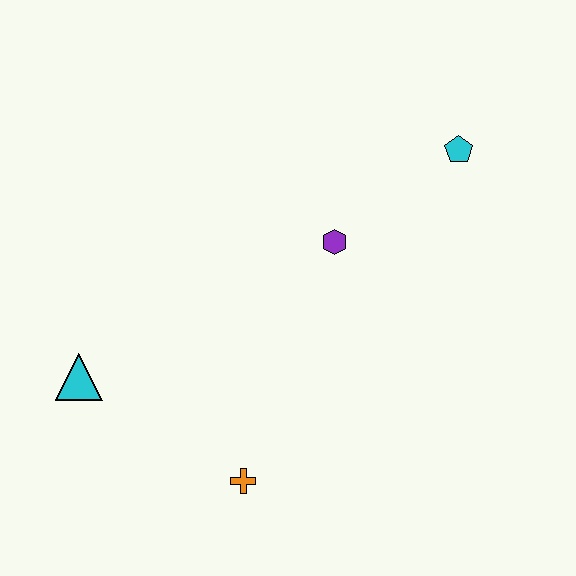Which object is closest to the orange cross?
The cyan triangle is closest to the orange cross.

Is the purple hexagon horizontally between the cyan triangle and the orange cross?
No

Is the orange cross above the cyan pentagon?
No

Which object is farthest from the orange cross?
The cyan pentagon is farthest from the orange cross.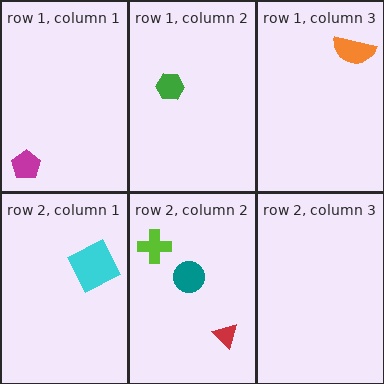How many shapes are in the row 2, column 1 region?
1.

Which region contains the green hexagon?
The row 1, column 2 region.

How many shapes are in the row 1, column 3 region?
1.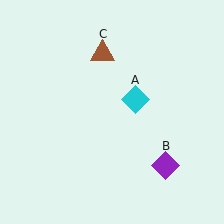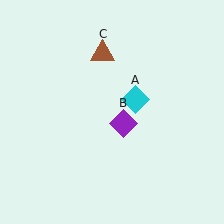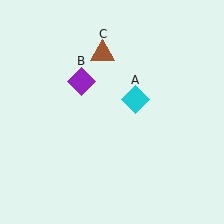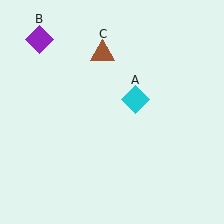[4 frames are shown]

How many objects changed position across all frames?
1 object changed position: purple diamond (object B).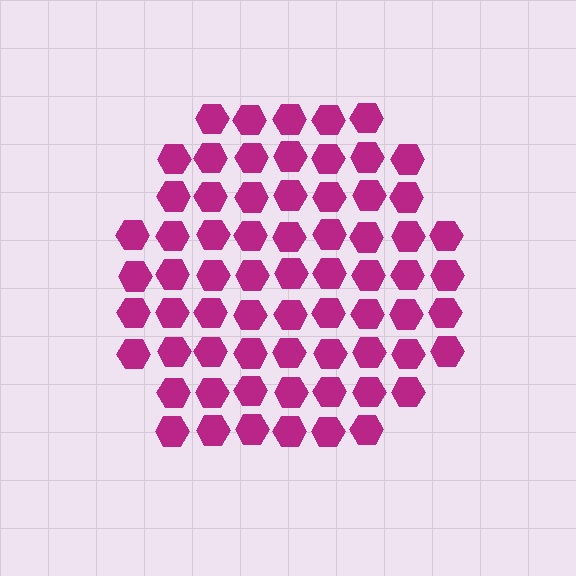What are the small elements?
The small elements are hexagons.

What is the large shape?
The large shape is a hexagon.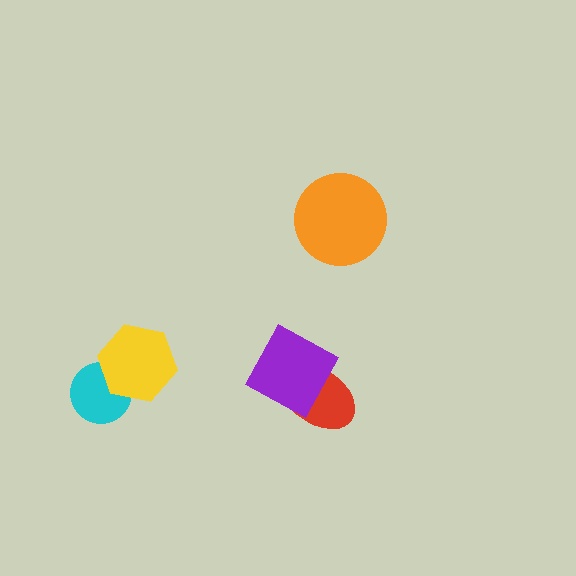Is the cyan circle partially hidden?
Yes, it is partially covered by another shape.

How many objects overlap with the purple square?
1 object overlaps with the purple square.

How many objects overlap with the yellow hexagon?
1 object overlaps with the yellow hexagon.